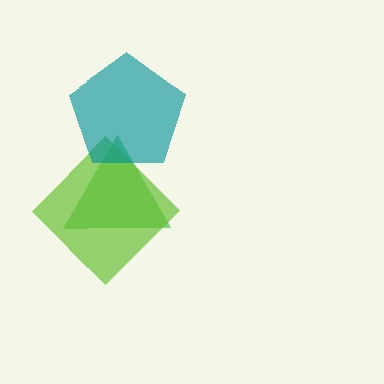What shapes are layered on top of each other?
The layered shapes are: a green triangle, a lime diamond, a teal pentagon.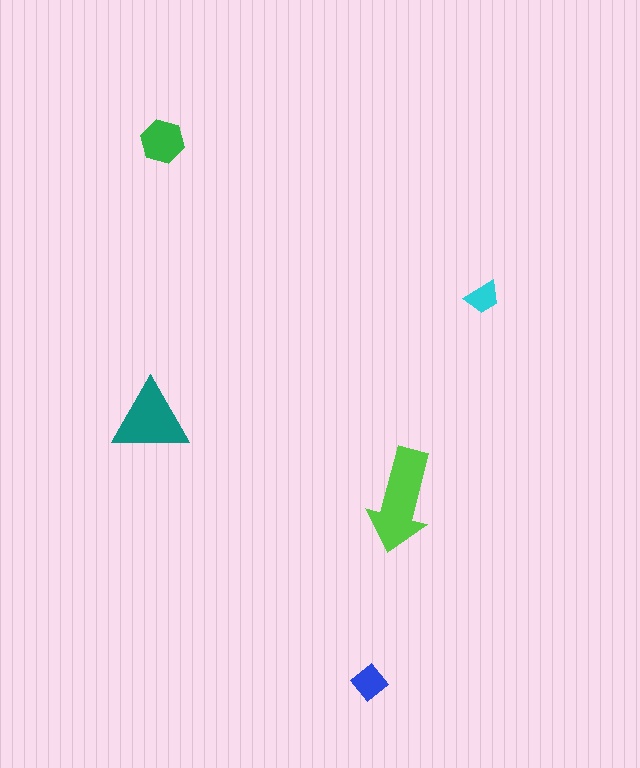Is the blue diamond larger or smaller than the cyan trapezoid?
Larger.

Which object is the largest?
The lime arrow.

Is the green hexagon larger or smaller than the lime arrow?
Smaller.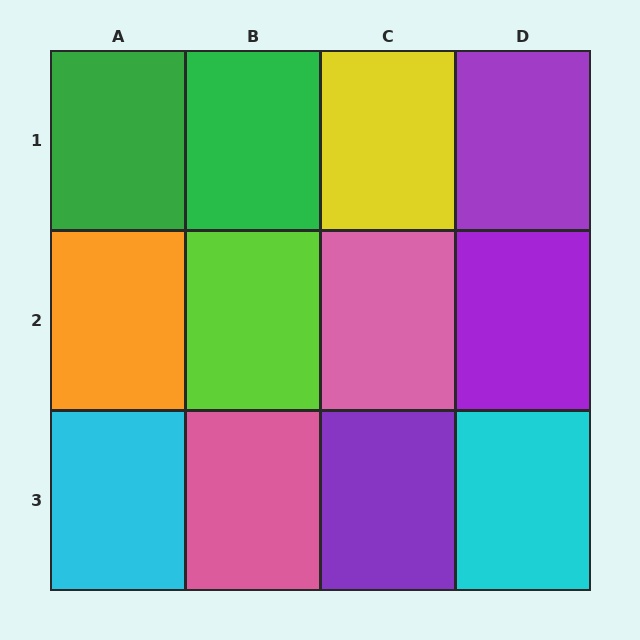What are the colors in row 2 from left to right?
Orange, lime, pink, purple.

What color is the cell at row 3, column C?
Purple.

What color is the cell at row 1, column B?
Green.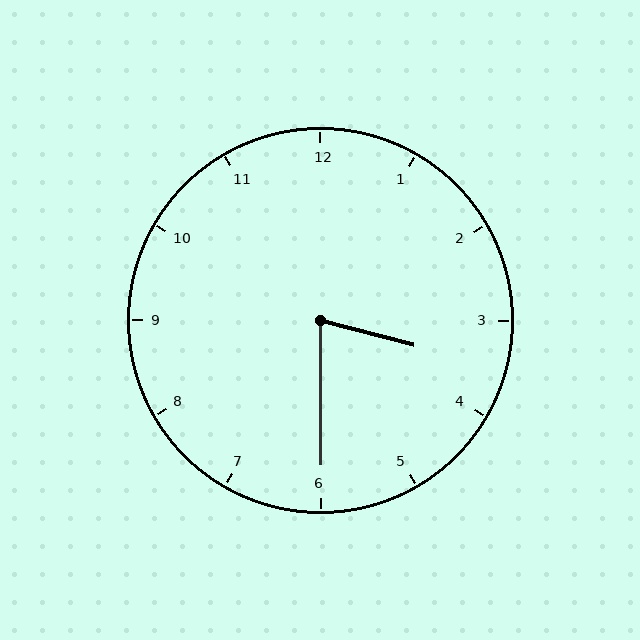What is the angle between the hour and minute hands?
Approximately 75 degrees.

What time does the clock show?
3:30.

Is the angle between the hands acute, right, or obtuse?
It is acute.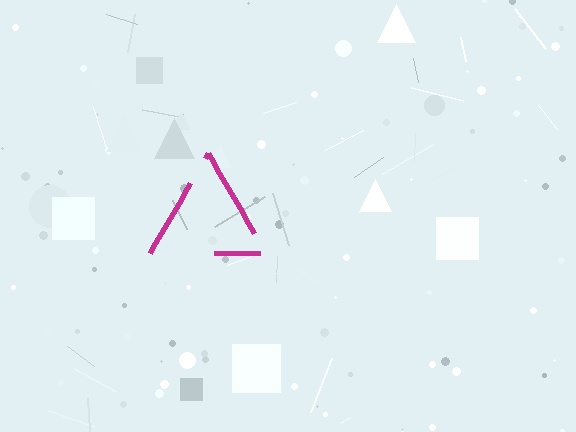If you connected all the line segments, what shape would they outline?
They would outline a triangle.